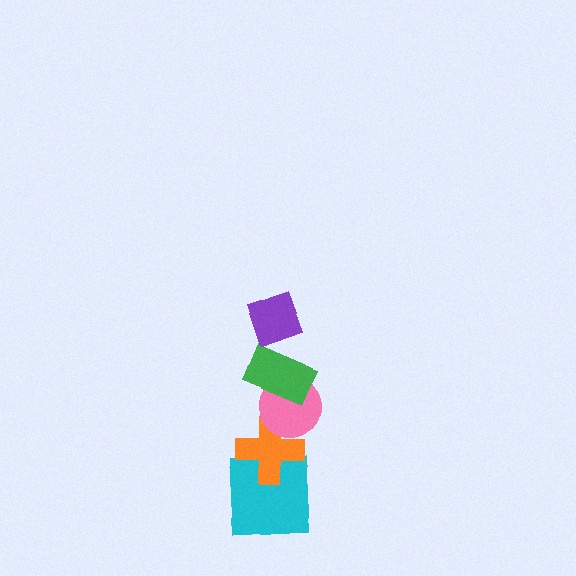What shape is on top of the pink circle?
The green rectangle is on top of the pink circle.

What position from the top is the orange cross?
The orange cross is 4th from the top.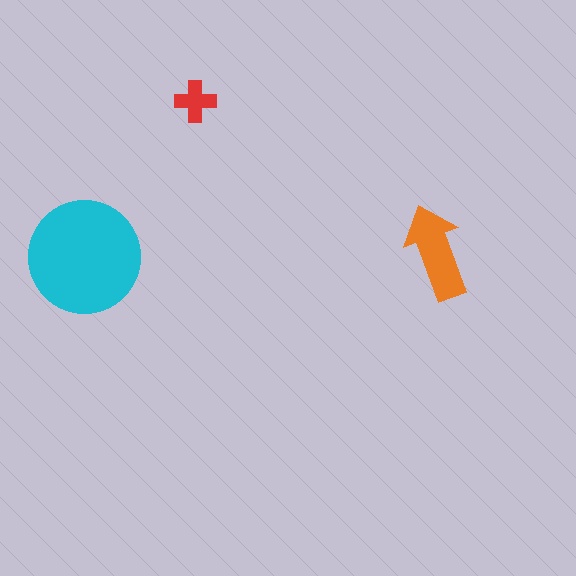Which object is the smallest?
The red cross.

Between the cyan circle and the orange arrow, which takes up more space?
The cyan circle.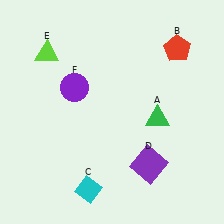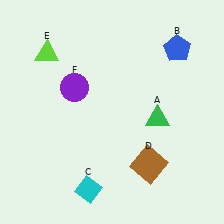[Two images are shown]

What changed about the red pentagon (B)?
In Image 1, B is red. In Image 2, it changed to blue.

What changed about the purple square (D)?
In Image 1, D is purple. In Image 2, it changed to brown.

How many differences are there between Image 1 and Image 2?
There are 2 differences between the two images.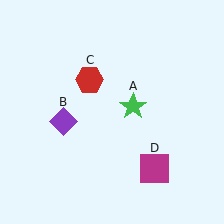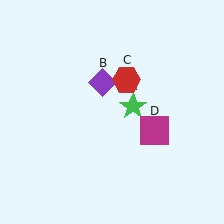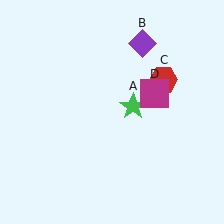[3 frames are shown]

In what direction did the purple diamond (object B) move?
The purple diamond (object B) moved up and to the right.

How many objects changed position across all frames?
3 objects changed position: purple diamond (object B), red hexagon (object C), magenta square (object D).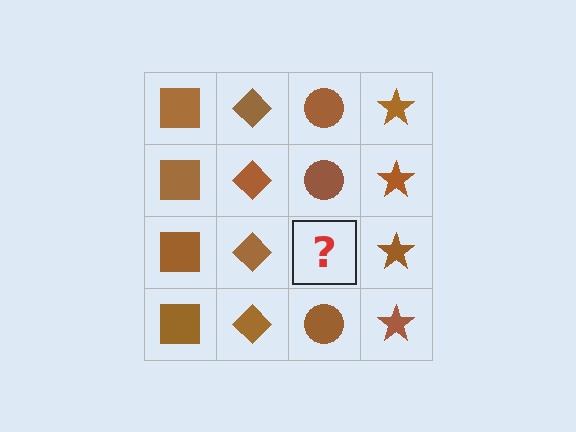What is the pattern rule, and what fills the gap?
The rule is that each column has a consistent shape. The gap should be filled with a brown circle.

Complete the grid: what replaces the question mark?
The question mark should be replaced with a brown circle.